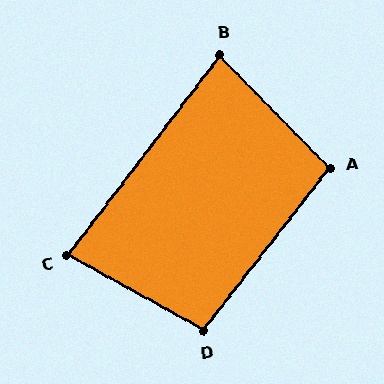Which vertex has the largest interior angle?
D, at approximately 98 degrees.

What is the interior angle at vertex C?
Approximately 82 degrees (acute).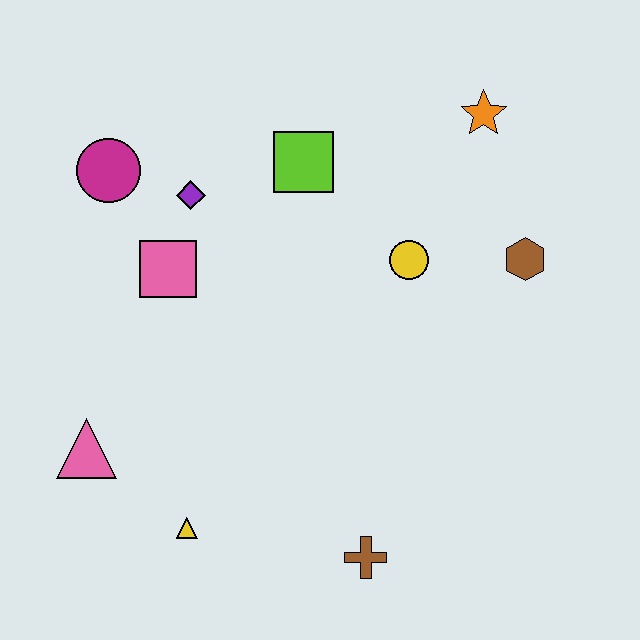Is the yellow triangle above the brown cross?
Yes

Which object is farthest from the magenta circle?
The brown cross is farthest from the magenta circle.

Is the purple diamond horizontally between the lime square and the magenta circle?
Yes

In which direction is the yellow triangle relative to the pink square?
The yellow triangle is below the pink square.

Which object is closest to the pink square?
The purple diamond is closest to the pink square.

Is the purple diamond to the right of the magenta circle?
Yes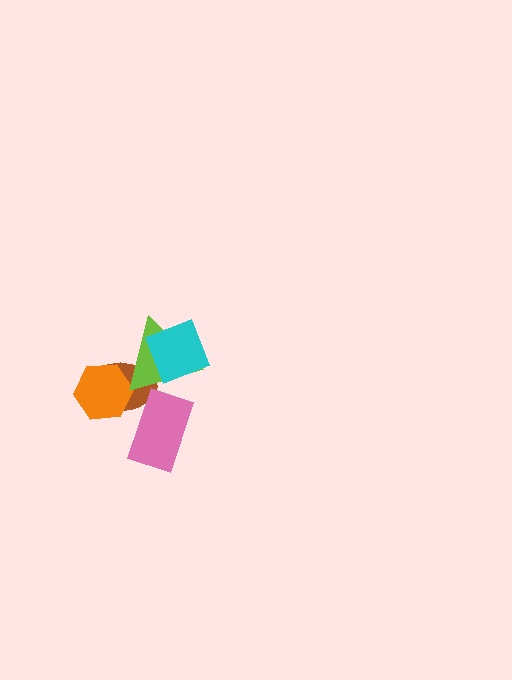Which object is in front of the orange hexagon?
The lime triangle is in front of the orange hexagon.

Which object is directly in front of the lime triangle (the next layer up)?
The cyan diamond is directly in front of the lime triangle.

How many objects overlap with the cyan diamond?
1 object overlaps with the cyan diamond.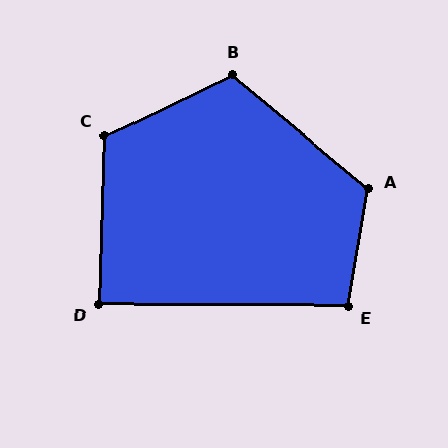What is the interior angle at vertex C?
Approximately 117 degrees (obtuse).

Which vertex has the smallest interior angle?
D, at approximately 89 degrees.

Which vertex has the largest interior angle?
A, at approximately 120 degrees.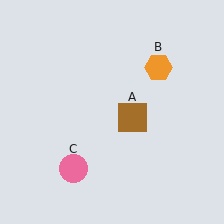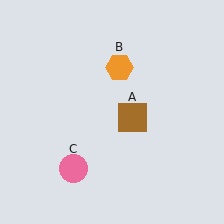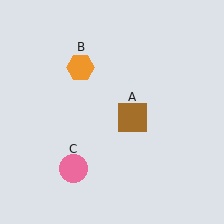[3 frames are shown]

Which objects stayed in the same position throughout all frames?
Brown square (object A) and pink circle (object C) remained stationary.